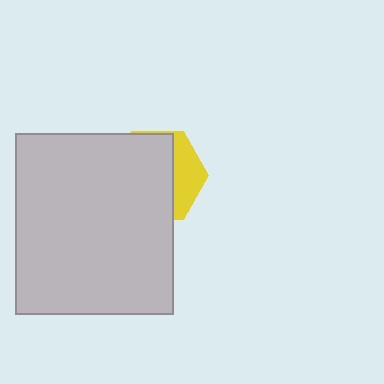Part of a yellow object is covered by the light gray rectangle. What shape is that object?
It is a hexagon.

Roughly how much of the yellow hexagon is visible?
A small part of it is visible (roughly 31%).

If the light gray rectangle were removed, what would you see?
You would see the complete yellow hexagon.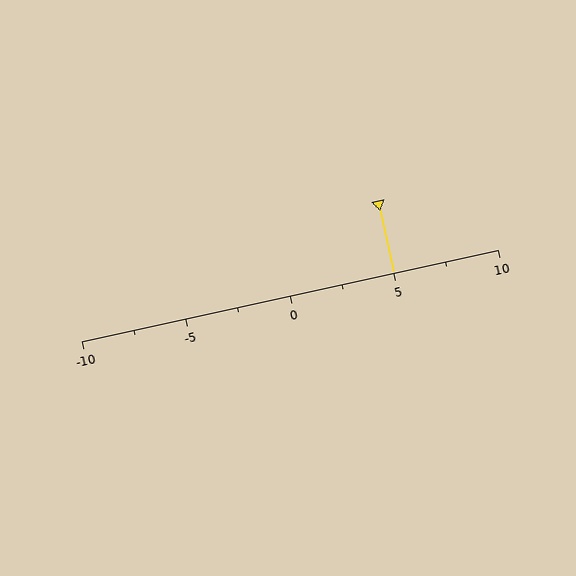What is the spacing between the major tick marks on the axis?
The major ticks are spaced 5 apart.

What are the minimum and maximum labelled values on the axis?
The axis runs from -10 to 10.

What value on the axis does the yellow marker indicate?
The marker indicates approximately 5.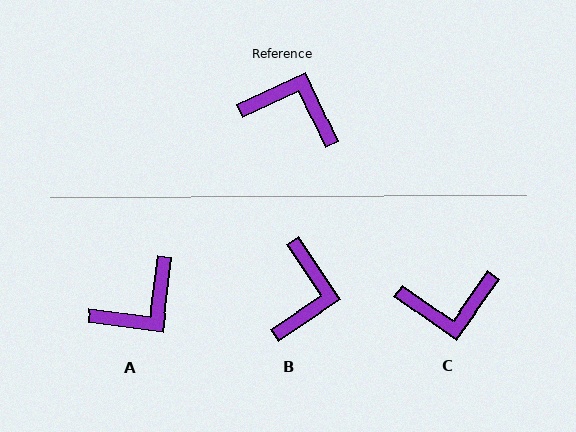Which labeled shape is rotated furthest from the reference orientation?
C, about 151 degrees away.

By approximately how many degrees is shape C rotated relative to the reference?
Approximately 151 degrees clockwise.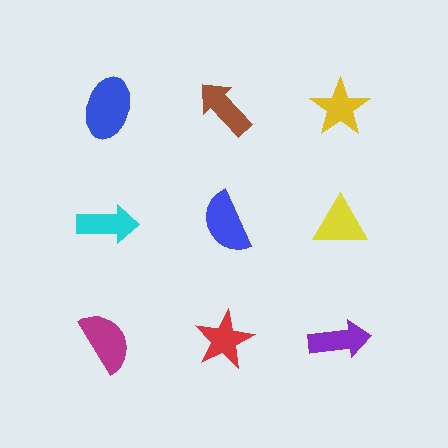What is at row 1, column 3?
A yellow star.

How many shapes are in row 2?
3 shapes.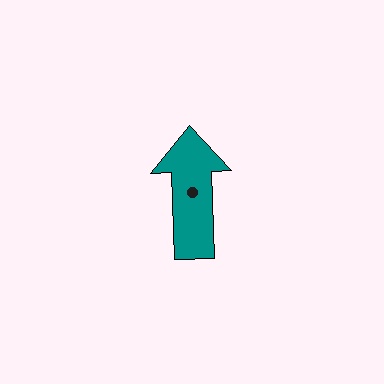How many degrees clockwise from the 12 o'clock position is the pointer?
Approximately 358 degrees.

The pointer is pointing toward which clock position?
Roughly 12 o'clock.